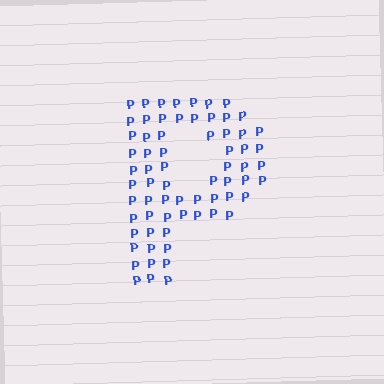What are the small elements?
The small elements are letter P's.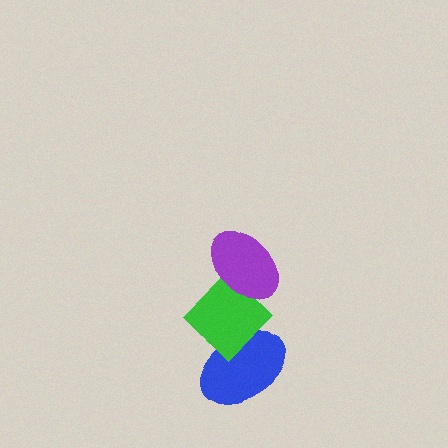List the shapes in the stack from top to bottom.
From top to bottom: the purple ellipse, the green diamond, the blue ellipse.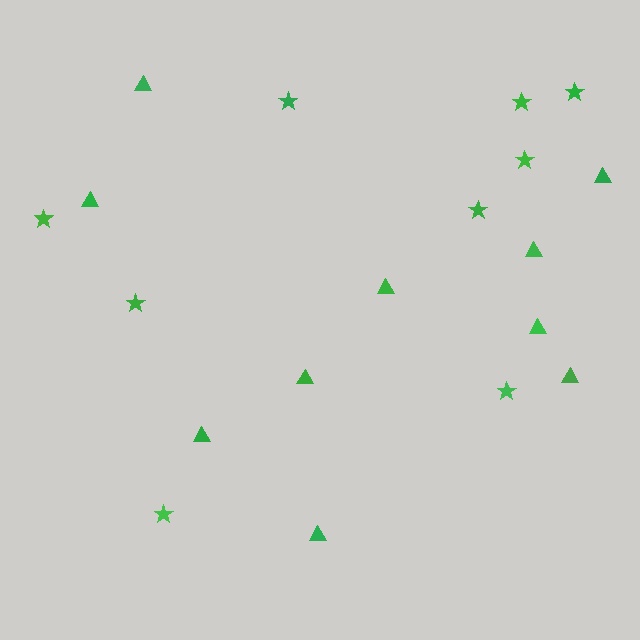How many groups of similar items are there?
There are 2 groups: one group of stars (9) and one group of triangles (10).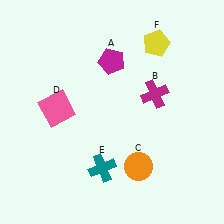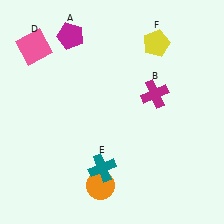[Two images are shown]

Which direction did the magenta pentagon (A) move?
The magenta pentagon (A) moved left.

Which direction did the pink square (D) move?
The pink square (D) moved up.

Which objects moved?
The objects that moved are: the magenta pentagon (A), the orange circle (C), the pink square (D).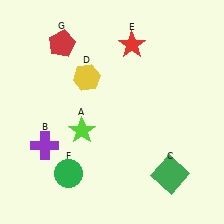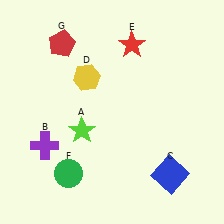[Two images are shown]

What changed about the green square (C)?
In Image 1, C is green. In Image 2, it changed to blue.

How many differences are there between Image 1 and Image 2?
There is 1 difference between the two images.